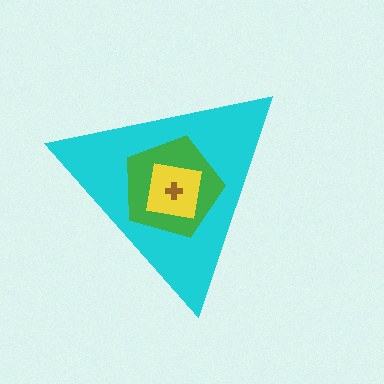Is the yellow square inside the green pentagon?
Yes.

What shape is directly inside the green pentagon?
The yellow square.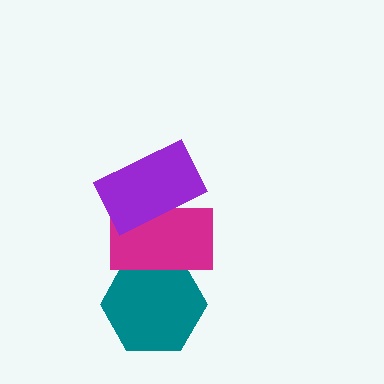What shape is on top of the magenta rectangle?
The purple rectangle is on top of the magenta rectangle.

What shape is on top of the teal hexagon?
The magenta rectangle is on top of the teal hexagon.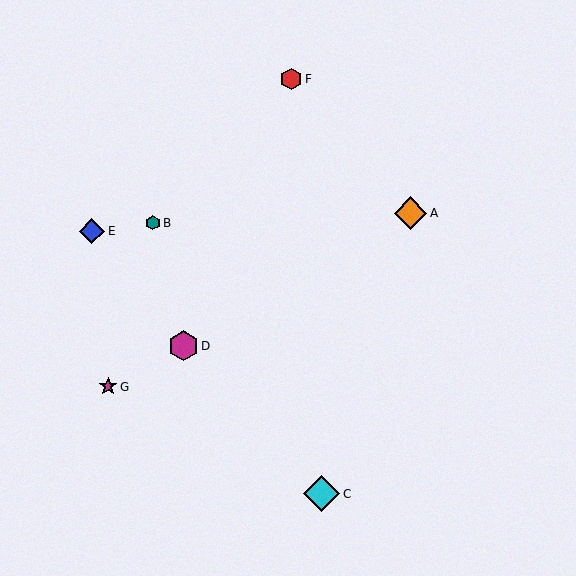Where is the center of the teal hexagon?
The center of the teal hexagon is at (153, 223).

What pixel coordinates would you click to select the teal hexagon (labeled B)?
Click at (153, 223) to select the teal hexagon B.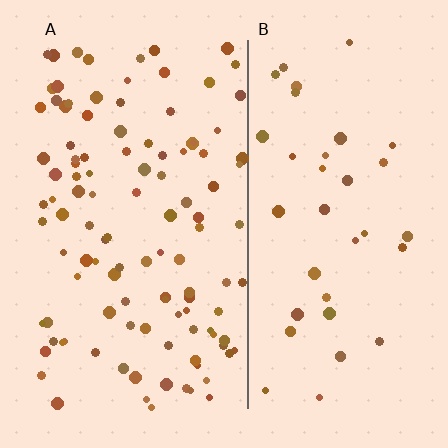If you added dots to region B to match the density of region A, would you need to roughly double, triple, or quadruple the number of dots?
Approximately triple.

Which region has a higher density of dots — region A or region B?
A (the left).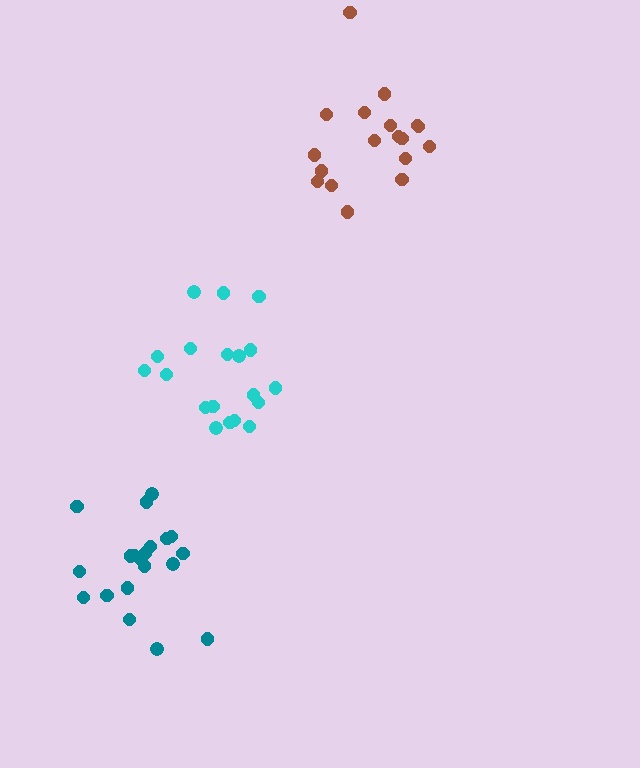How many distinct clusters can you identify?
There are 3 distinct clusters.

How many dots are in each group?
Group 1: 19 dots, Group 2: 18 dots, Group 3: 20 dots (57 total).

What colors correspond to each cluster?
The clusters are colored: cyan, brown, teal.